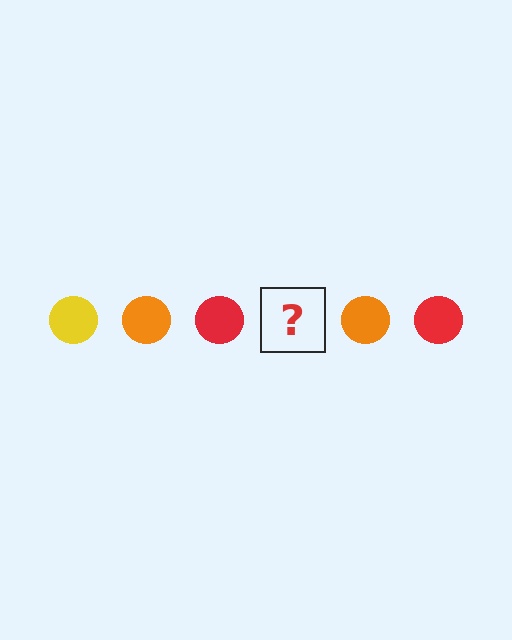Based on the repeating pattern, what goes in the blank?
The blank should be a yellow circle.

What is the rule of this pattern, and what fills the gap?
The rule is that the pattern cycles through yellow, orange, red circles. The gap should be filled with a yellow circle.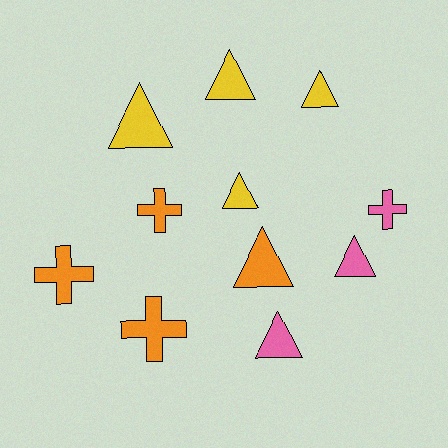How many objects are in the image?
There are 11 objects.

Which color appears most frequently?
Orange, with 4 objects.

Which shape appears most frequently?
Triangle, with 7 objects.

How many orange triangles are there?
There is 1 orange triangle.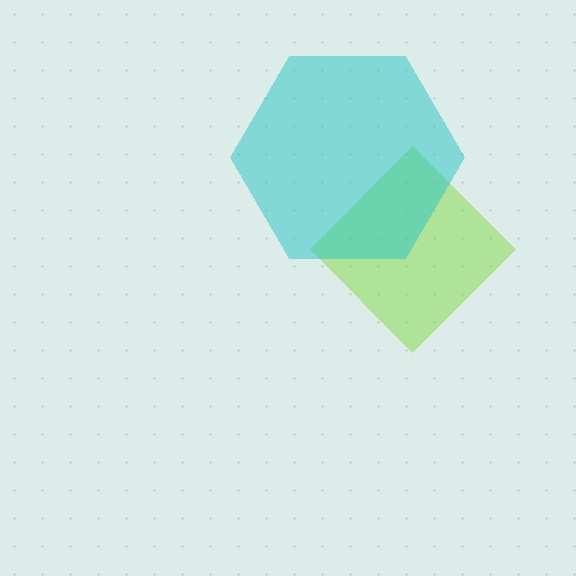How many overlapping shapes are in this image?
There are 2 overlapping shapes in the image.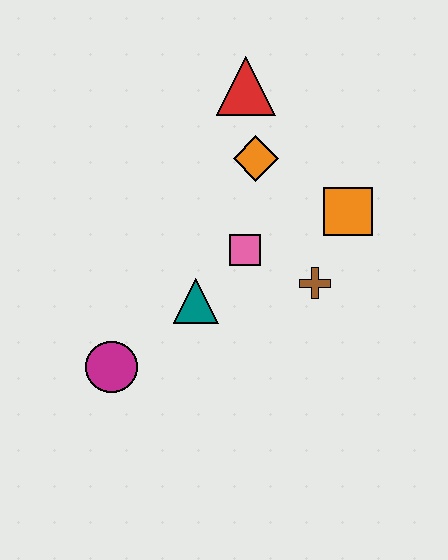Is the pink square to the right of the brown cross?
No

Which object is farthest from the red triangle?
The magenta circle is farthest from the red triangle.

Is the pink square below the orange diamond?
Yes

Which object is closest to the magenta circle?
The teal triangle is closest to the magenta circle.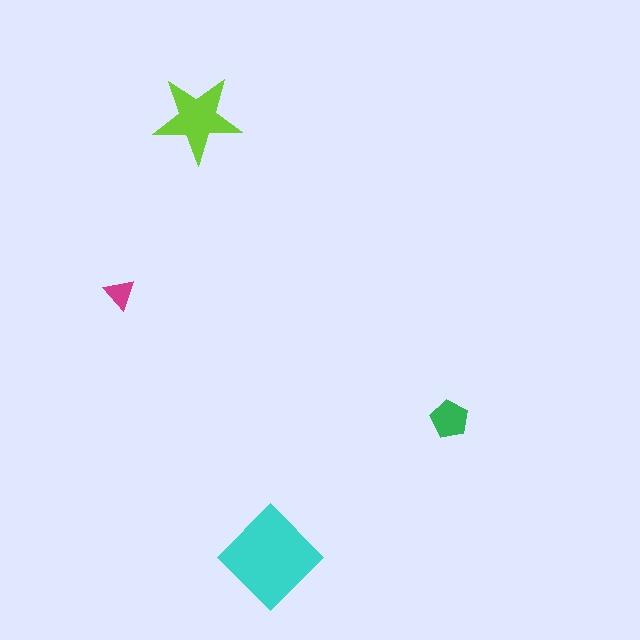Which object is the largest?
The cyan diamond.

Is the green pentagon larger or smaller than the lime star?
Smaller.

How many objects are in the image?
There are 4 objects in the image.